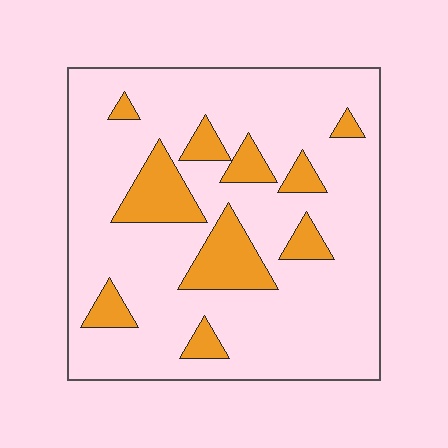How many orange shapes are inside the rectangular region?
10.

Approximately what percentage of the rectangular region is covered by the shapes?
Approximately 20%.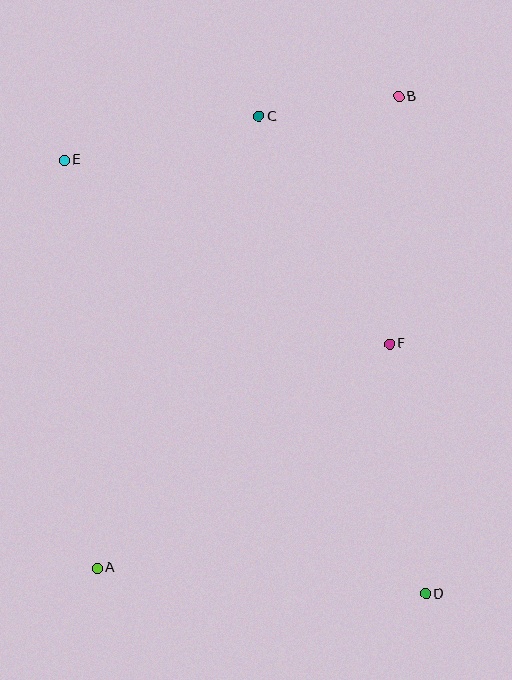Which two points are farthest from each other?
Points D and E are farthest from each other.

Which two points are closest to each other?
Points B and C are closest to each other.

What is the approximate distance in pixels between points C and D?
The distance between C and D is approximately 506 pixels.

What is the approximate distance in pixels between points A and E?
The distance between A and E is approximately 409 pixels.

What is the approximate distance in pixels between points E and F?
The distance between E and F is approximately 373 pixels.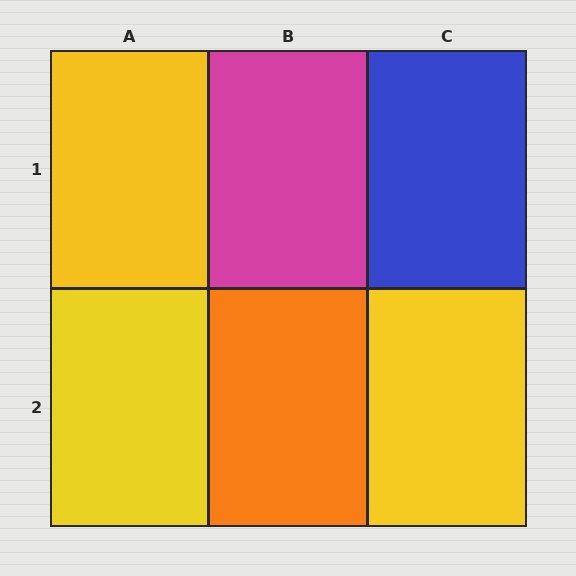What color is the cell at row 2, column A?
Yellow.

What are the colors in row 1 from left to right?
Yellow, magenta, blue.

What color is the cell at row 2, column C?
Yellow.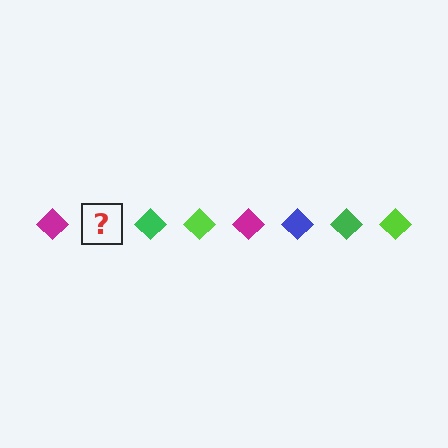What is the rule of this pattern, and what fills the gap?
The rule is that the pattern cycles through magenta, blue, green, lime diamonds. The gap should be filled with a blue diamond.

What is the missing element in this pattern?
The missing element is a blue diamond.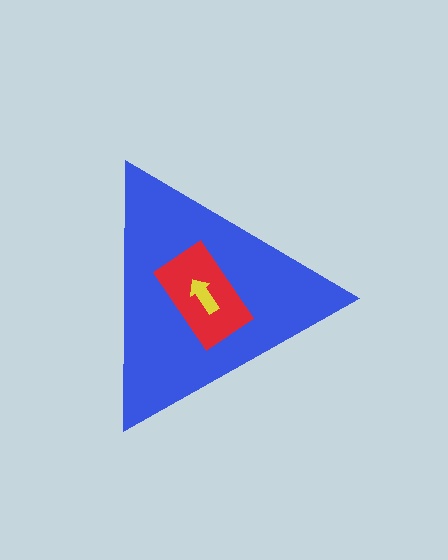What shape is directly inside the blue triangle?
The red rectangle.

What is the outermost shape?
The blue triangle.